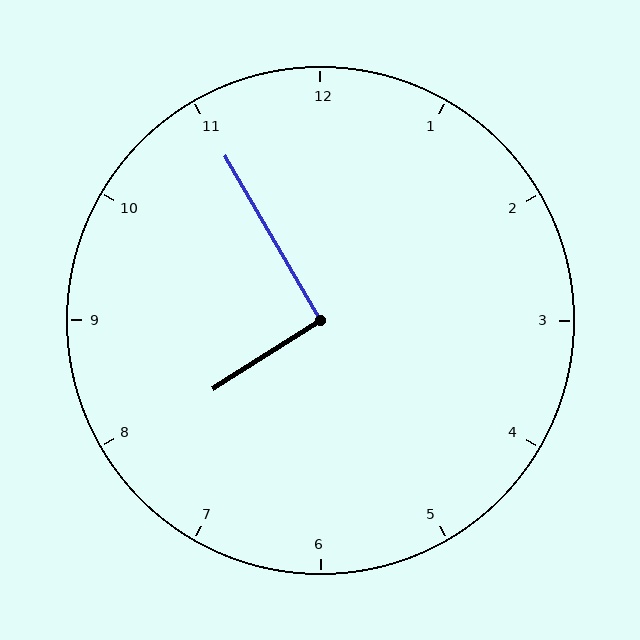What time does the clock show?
7:55.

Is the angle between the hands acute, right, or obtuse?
It is right.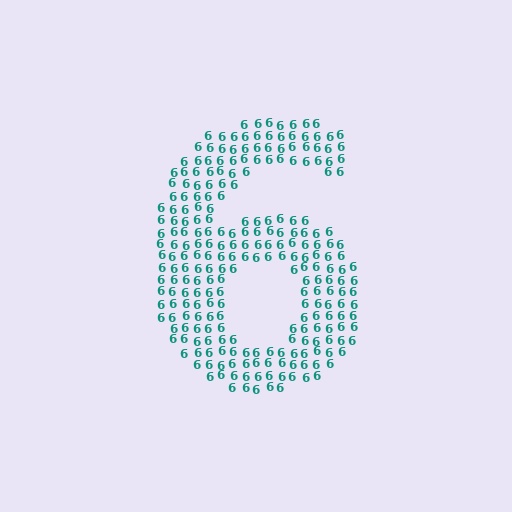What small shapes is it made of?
It is made of small digit 6's.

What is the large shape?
The large shape is the digit 6.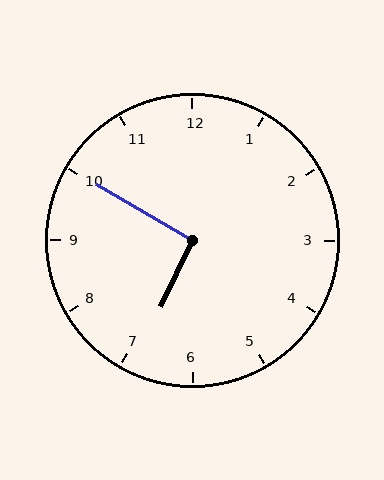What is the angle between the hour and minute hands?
Approximately 95 degrees.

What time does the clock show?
6:50.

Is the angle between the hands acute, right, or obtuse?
It is right.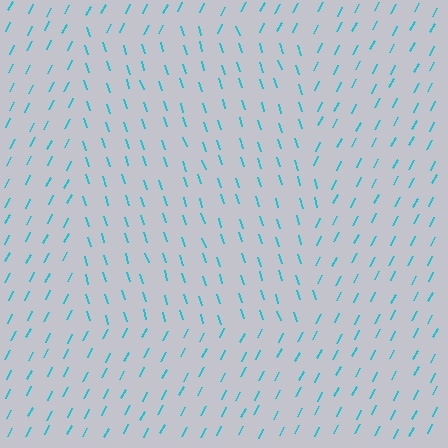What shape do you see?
I see a rectangle.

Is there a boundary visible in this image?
Yes, there is a texture boundary formed by a change in line orientation.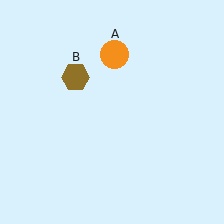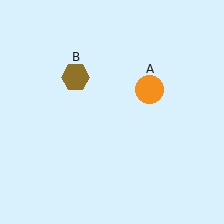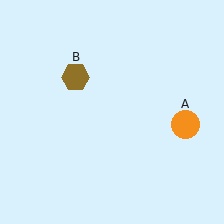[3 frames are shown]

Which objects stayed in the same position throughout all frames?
Brown hexagon (object B) remained stationary.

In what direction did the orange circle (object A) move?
The orange circle (object A) moved down and to the right.